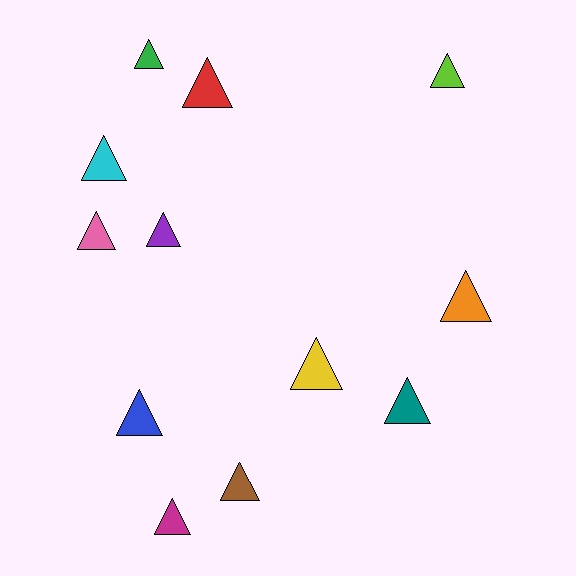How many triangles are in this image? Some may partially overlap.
There are 12 triangles.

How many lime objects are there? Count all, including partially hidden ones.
There is 1 lime object.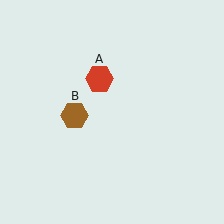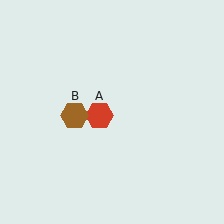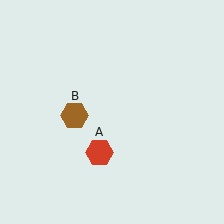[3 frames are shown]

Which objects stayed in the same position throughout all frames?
Brown hexagon (object B) remained stationary.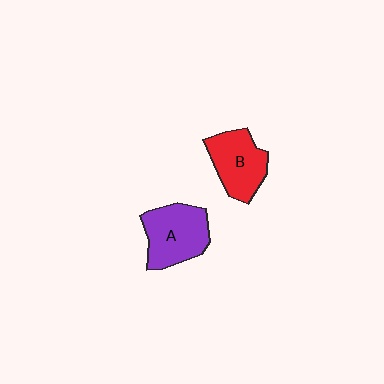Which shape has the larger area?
Shape A (purple).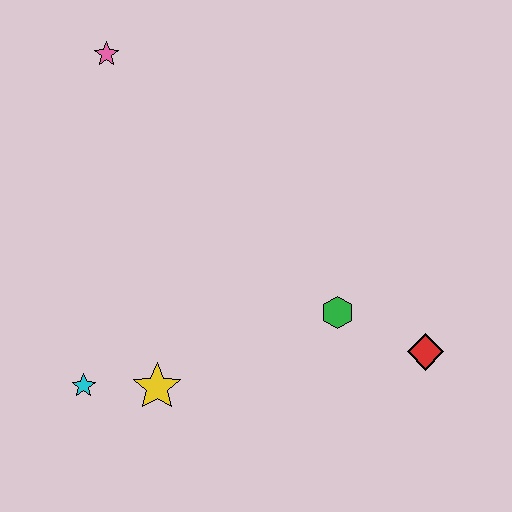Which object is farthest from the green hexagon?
The pink star is farthest from the green hexagon.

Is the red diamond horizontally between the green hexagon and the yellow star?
No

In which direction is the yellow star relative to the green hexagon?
The yellow star is to the left of the green hexagon.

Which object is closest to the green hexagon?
The red diamond is closest to the green hexagon.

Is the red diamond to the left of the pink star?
No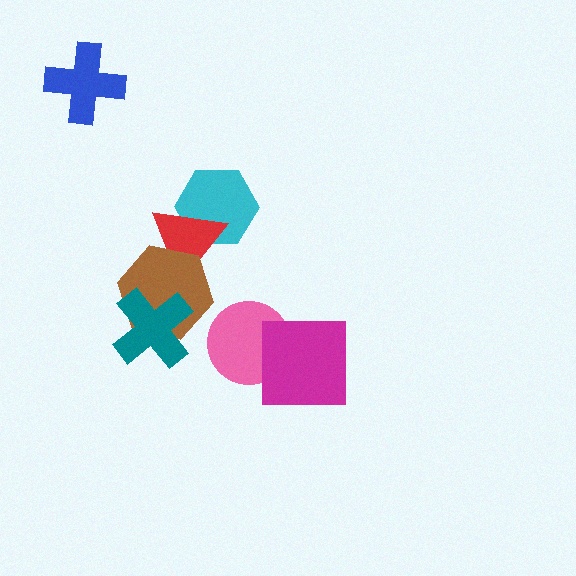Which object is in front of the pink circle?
The magenta square is in front of the pink circle.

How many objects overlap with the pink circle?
1 object overlaps with the pink circle.